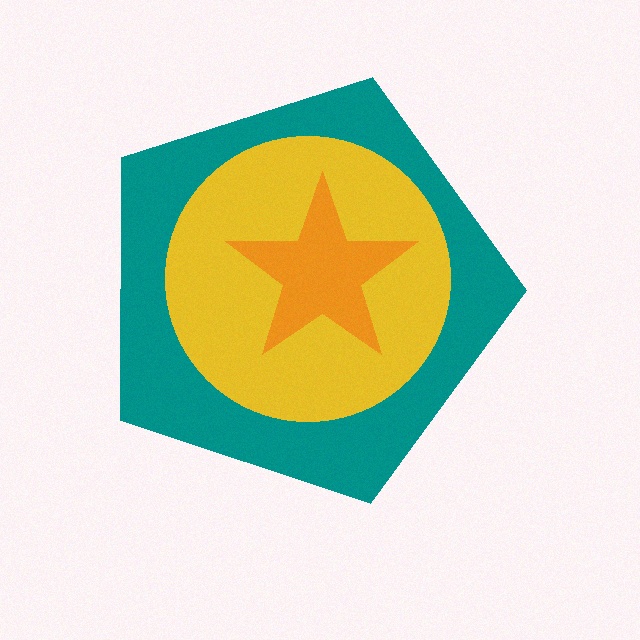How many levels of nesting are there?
3.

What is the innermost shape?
The orange star.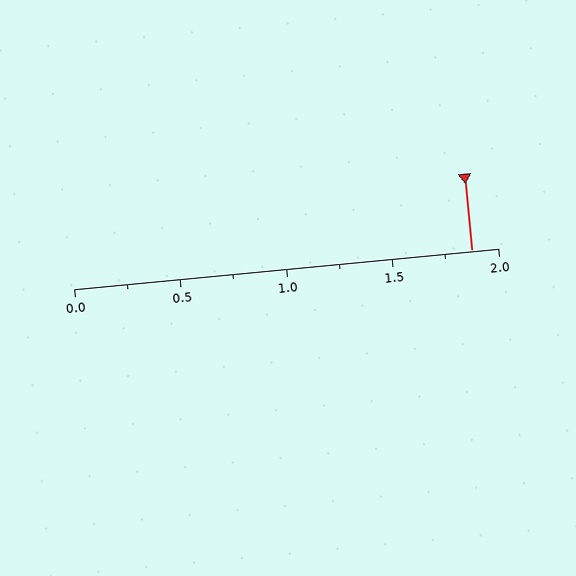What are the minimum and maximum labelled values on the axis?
The axis runs from 0.0 to 2.0.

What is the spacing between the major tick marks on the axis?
The major ticks are spaced 0.5 apart.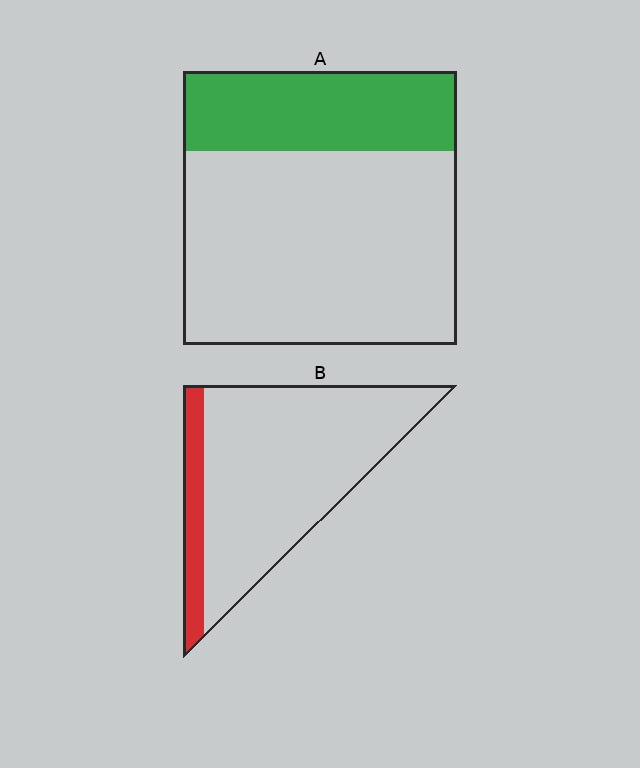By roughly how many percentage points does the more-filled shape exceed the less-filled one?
By roughly 15 percentage points (A over B).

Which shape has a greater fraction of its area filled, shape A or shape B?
Shape A.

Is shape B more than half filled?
No.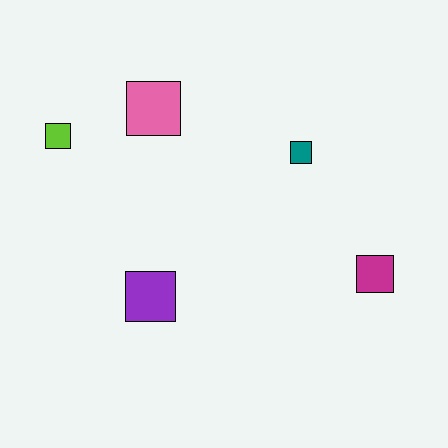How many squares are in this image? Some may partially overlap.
There are 5 squares.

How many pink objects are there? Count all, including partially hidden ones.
There is 1 pink object.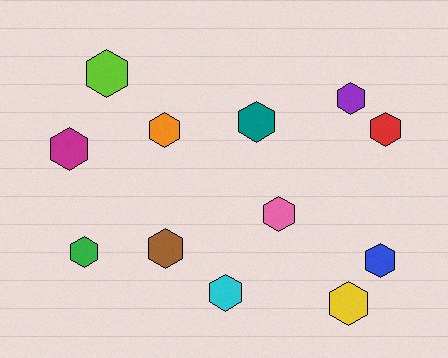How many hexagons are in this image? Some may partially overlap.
There are 12 hexagons.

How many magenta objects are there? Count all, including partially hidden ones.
There is 1 magenta object.